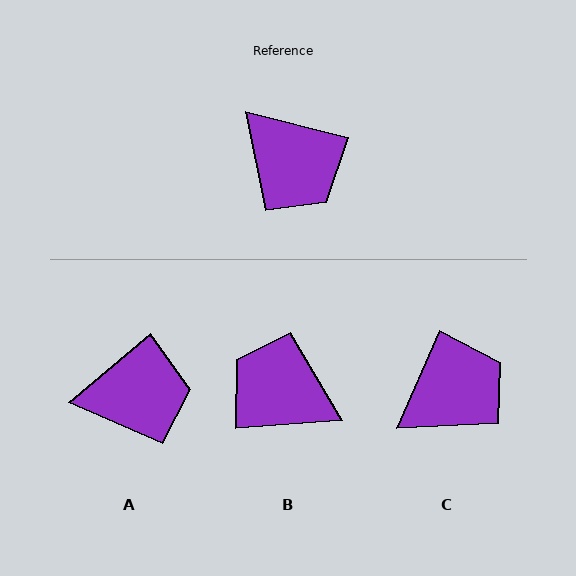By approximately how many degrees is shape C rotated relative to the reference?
Approximately 81 degrees counter-clockwise.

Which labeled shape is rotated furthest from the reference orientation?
B, about 161 degrees away.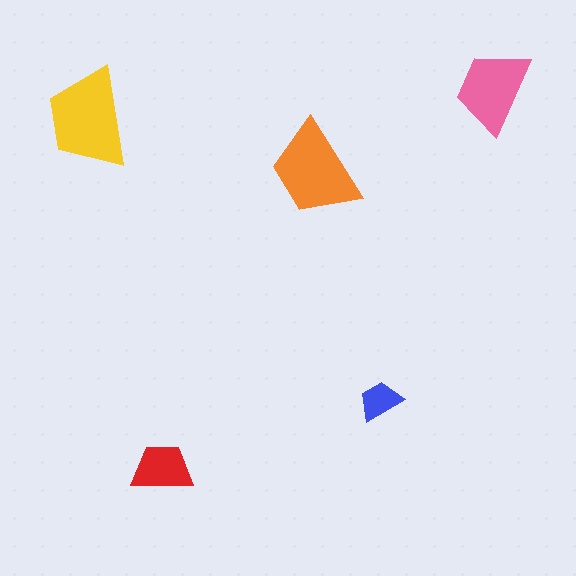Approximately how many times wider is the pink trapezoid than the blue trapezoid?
About 2 times wider.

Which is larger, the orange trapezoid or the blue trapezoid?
The orange one.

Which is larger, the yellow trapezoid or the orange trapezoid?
The yellow one.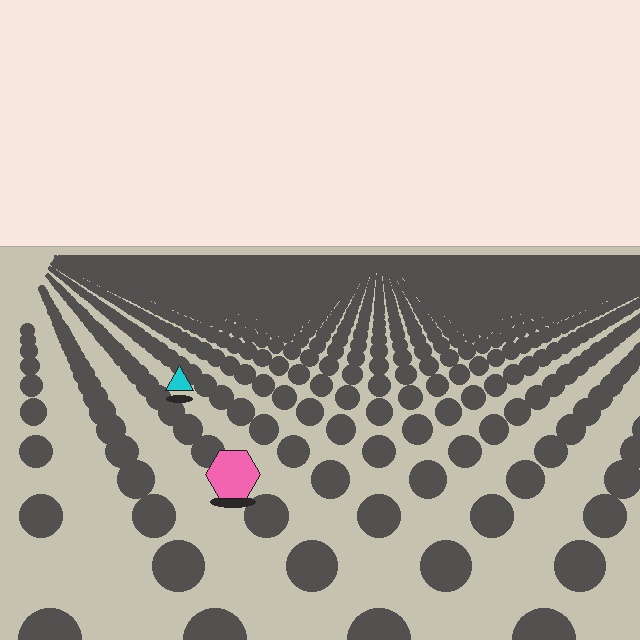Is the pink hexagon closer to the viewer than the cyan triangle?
Yes. The pink hexagon is closer — you can tell from the texture gradient: the ground texture is coarser near it.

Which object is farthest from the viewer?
The cyan triangle is farthest from the viewer. It appears smaller and the ground texture around it is denser.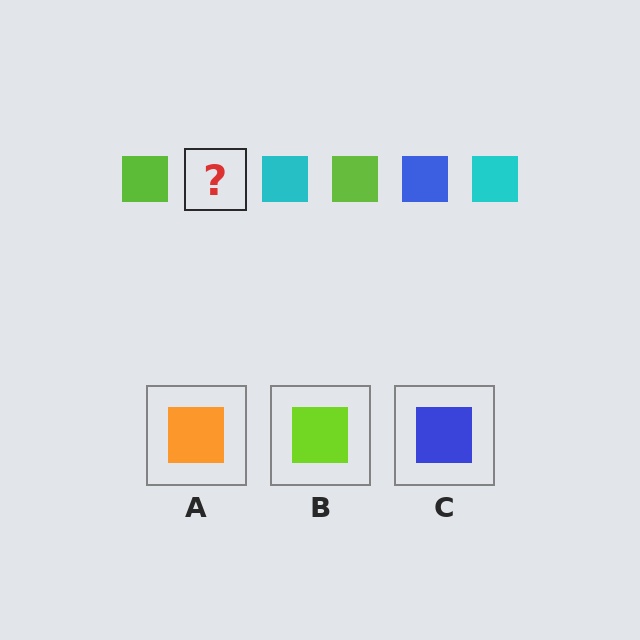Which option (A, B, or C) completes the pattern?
C.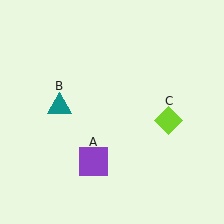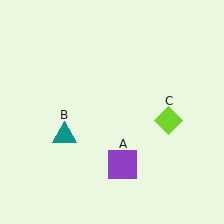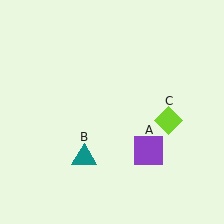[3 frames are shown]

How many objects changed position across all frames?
2 objects changed position: purple square (object A), teal triangle (object B).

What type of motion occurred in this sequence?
The purple square (object A), teal triangle (object B) rotated counterclockwise around the center of the scene.